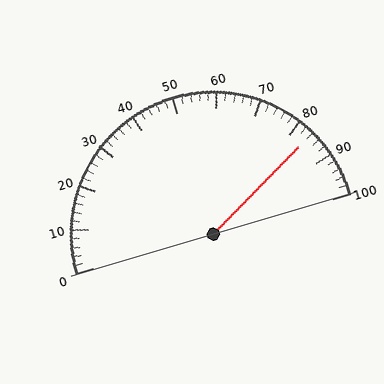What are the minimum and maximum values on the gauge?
The gauge ranges from 0 to 100.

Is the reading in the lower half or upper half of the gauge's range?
The reading is in the upper half of the range (0 to 100).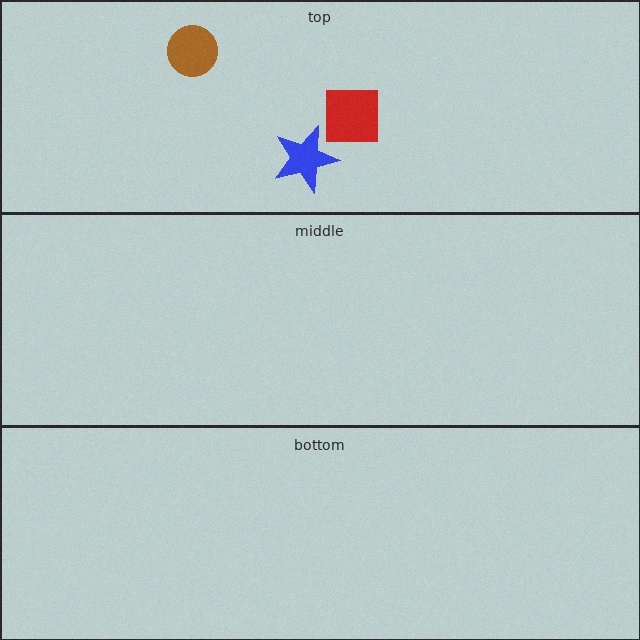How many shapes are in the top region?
3.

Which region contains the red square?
The top region.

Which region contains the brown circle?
The top region.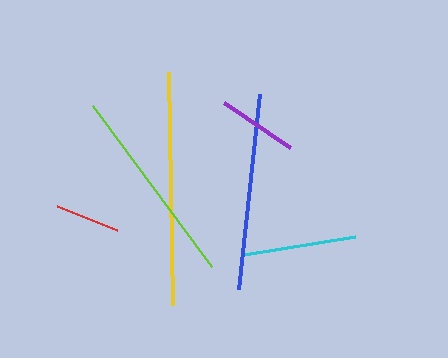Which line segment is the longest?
The yellow line is the longest at approximately 233 pixels.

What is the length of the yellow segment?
The yellow segment is approximately 233 pixels long.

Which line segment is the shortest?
The red line is the shortest at approximately 65 pixels.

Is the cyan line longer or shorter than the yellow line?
The yellow line is longer than the cyan line.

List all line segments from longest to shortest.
From longest to shortest: yellow, lime, blue, cyan, purple, red.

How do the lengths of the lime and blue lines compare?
The lime and blue lines are approximately the same length.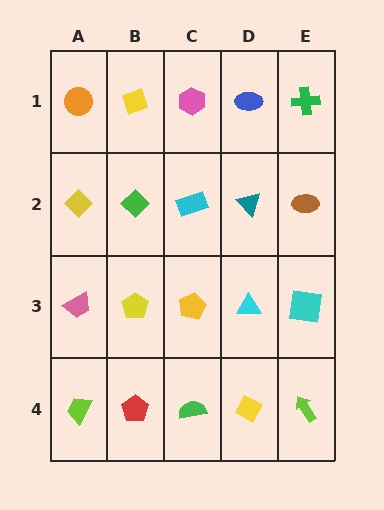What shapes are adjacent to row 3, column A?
A yellow diamond (row 2, column A), a lime trapezoid (row 4, column A), a yellow pentagon (row 3, column B).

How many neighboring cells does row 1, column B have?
3.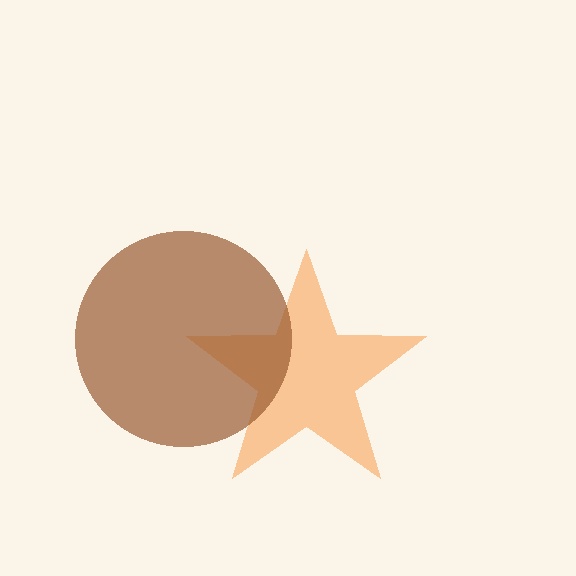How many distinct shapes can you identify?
There are 2 distinct shapes: an orange star, a brown circle.